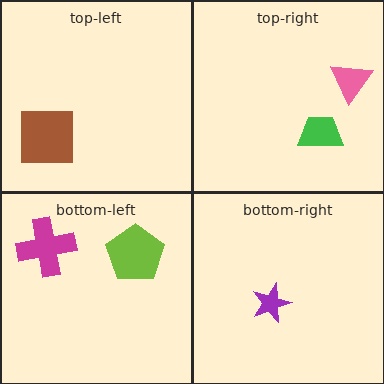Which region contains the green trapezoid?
The top-right region.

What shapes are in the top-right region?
The green trapezoid, the pink triangle.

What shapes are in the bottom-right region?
The purple star.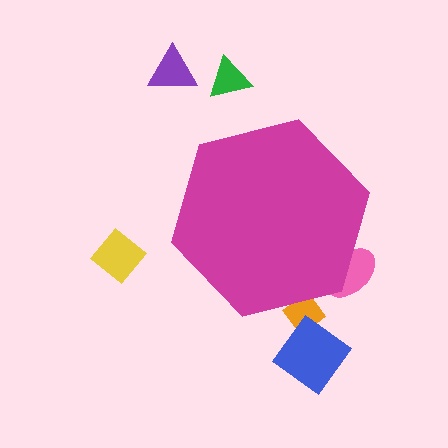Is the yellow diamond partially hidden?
No, the yellow diamond is fully visible.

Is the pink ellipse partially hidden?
Yes, the pink ellipse is partially hidden behind the magenta hexagon.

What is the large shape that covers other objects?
A magenta hexagon.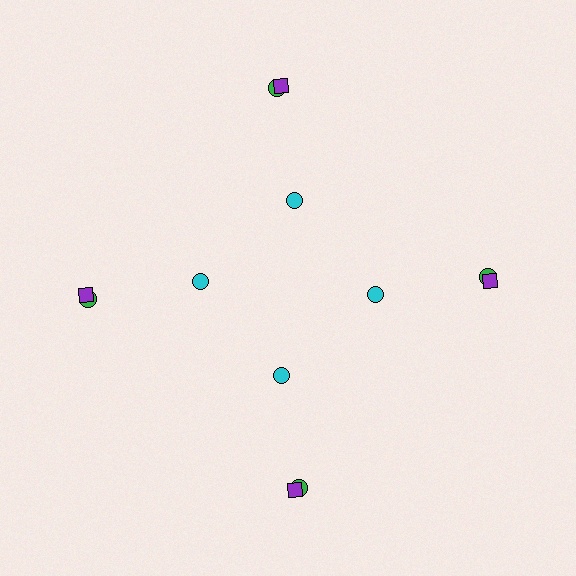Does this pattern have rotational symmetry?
Yes, this pattern has 4-fold rotational symmetry. It looks the same after rotating 90 degrees around the center.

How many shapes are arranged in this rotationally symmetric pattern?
There are 12 shapes, arranged in 4 groups of 3.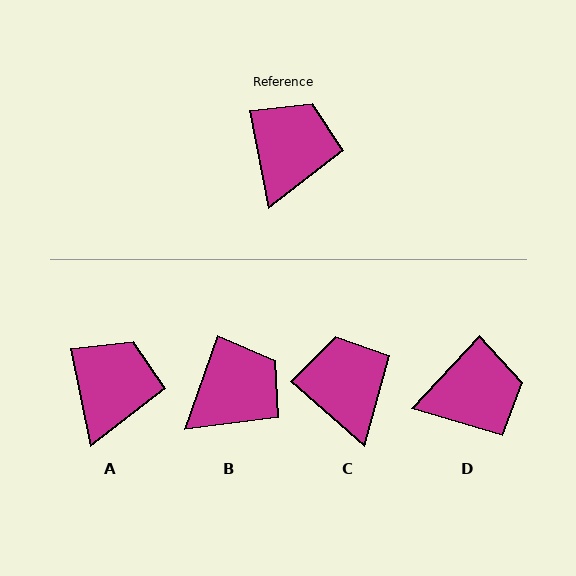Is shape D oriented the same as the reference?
No, it is off by about 54 degrees.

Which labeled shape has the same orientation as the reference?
A.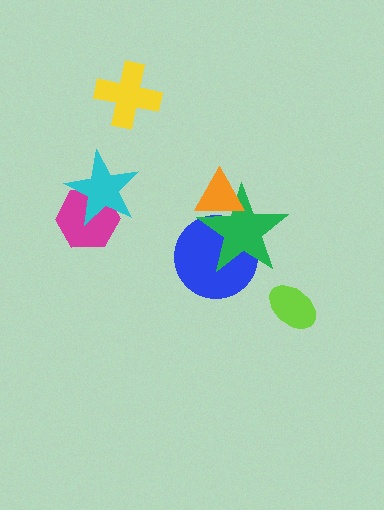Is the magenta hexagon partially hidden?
Yes, it is partially covered by another shape.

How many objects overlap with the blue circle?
2 objects overlap with the blue circle.